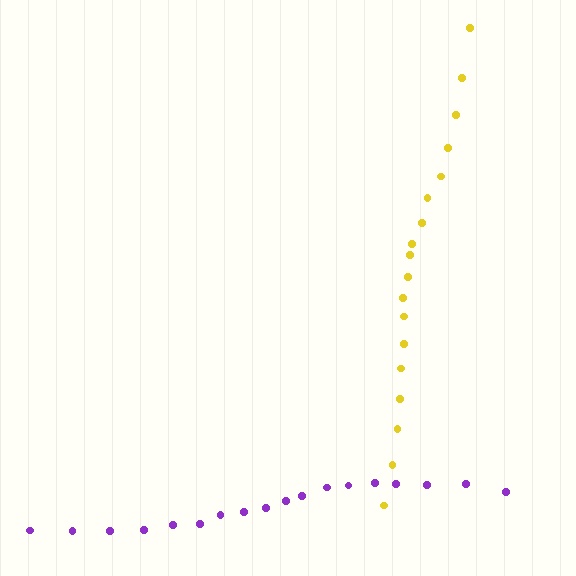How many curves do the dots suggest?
There are 2 distinct paths.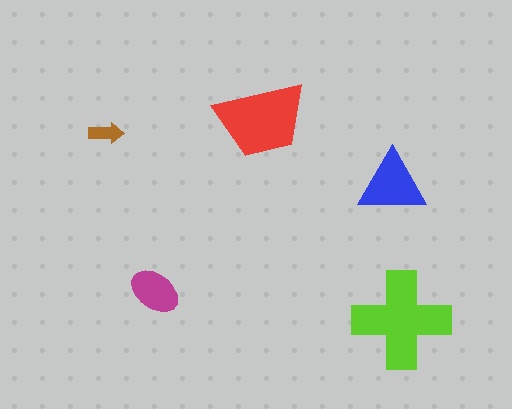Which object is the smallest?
The brown arrow.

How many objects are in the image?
There are 5 objects in the image.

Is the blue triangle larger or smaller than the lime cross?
Smaller.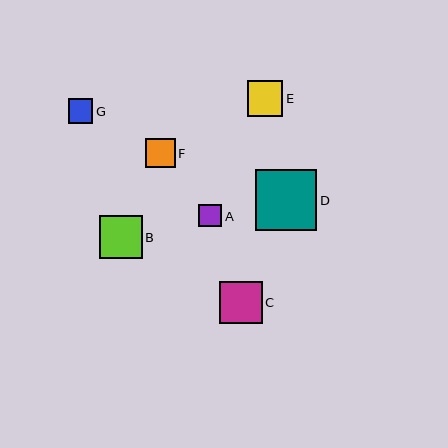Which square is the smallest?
Square A is the smallest with a size of approximately 23 pixels.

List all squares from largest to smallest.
From largest to smallest: D, B, C, E, F, G, A.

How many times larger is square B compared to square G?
Square B is approximately 1.7 times the size of square G.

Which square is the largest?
Square D is the largest with a size of approximately 61 pixels.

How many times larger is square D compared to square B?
Square D is approximately 1.4 times the size of square B.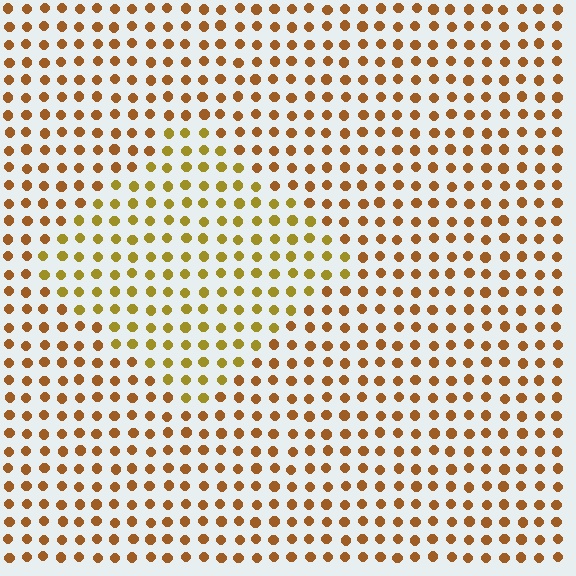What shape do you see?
I see a diamond.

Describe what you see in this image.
The image is filled with small brown elements in a uniform arrangement. A diamond-shaped region is visible where the elements are tinted to a slightly different hue, forming a subtle color boundary.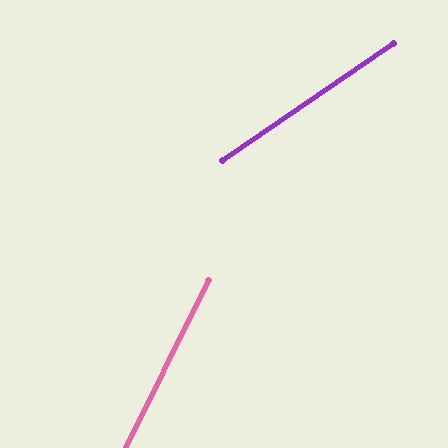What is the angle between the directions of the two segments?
Approximately 29 degrees.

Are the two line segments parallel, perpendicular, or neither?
Neither parallel nor perpendicular — they differ by about 29°.